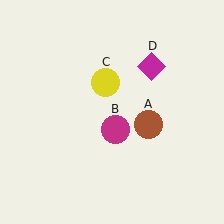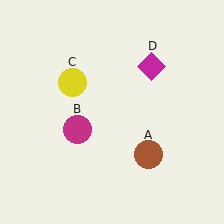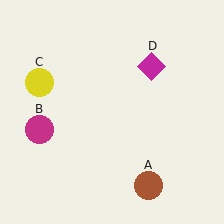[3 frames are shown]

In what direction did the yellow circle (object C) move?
The yellow circle (object C) moved left.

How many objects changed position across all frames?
3 objects changed position: brown circle (object A), magenta circle (object B), yellow circle (object C).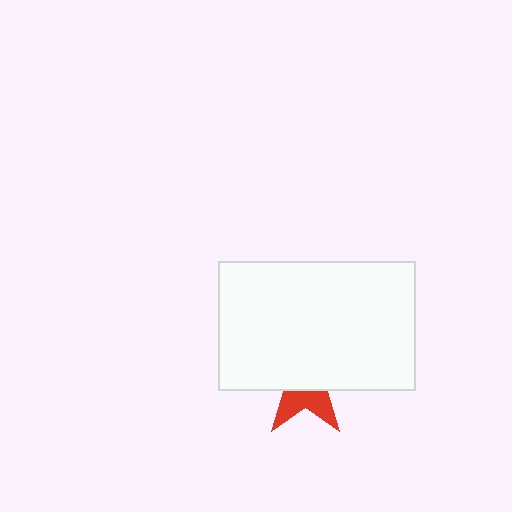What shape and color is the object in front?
The object in front is a white rectangle.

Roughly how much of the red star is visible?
A small part of it is visible (roughly 38%).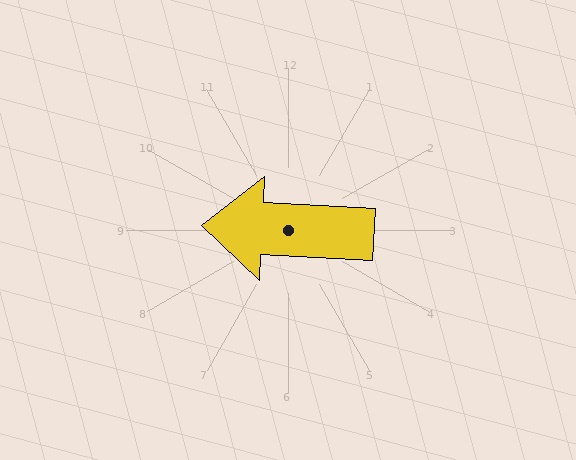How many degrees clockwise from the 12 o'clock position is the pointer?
Approximately 273 degrees.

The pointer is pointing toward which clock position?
Roughly 9 o'clock.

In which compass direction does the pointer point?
West.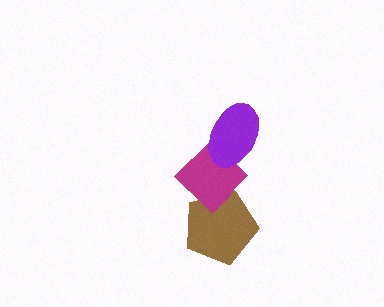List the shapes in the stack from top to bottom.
From top to bottom: the purple ellipse, the magenta diamond, the brown pentagon.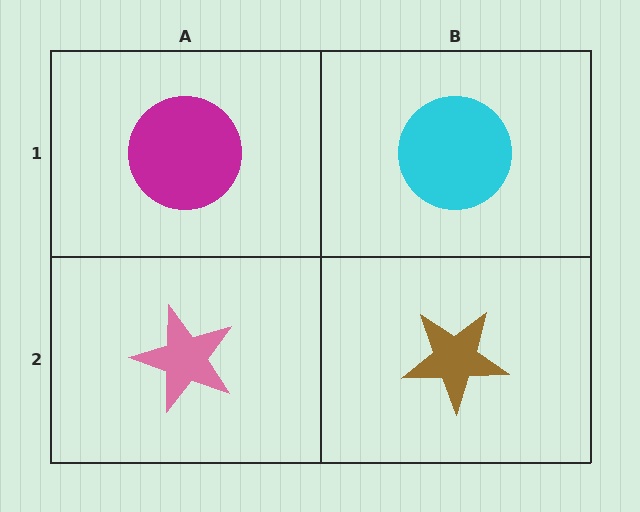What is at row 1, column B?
A cyan circle.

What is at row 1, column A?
A magenta circle.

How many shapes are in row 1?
2 shapes.